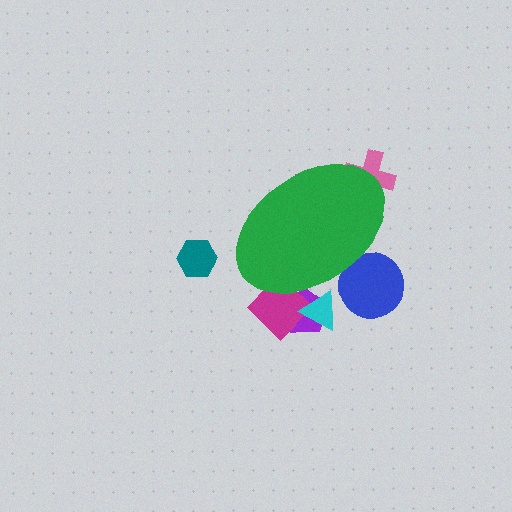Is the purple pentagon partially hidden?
Yes, the purple pentagon is partially hidden behind the green ellipse.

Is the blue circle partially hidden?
Yes, the blue circle is partially hidden behind the green ellipse.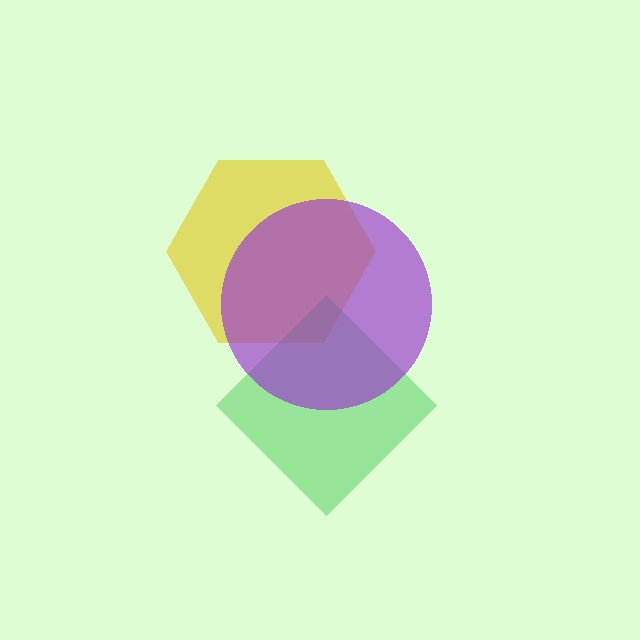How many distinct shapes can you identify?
There are 3 distinct shapes: a yellow hexagon, a green diamond, a purple circle.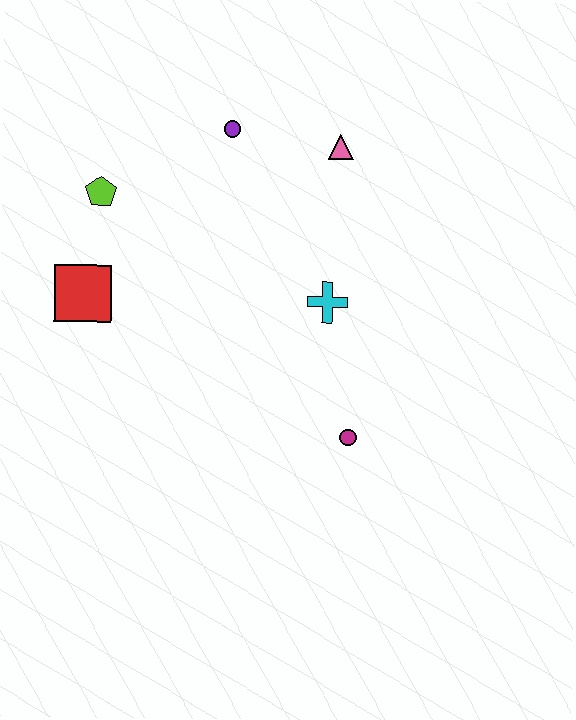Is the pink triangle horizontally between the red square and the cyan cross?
No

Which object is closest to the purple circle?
The pink triangle is closest to the purple circle.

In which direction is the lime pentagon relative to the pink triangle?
The lime pentagon is to the left of the pink triangle.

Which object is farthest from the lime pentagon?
The magenta circle is farthest from the lime pentagon.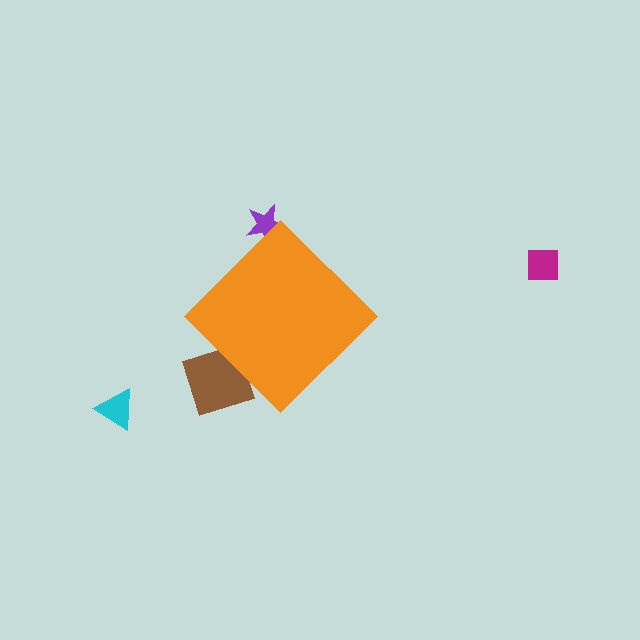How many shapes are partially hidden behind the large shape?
2 shapes are partially hidden.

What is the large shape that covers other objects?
An orange diamond.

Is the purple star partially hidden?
Yes, the purple star is partially hidden behind the orange diamond.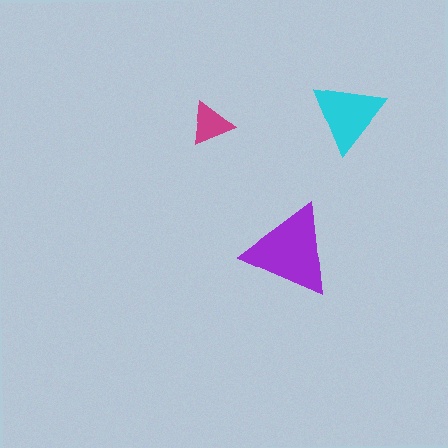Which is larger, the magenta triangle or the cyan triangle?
The cyan one.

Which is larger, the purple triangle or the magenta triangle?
The purple one.